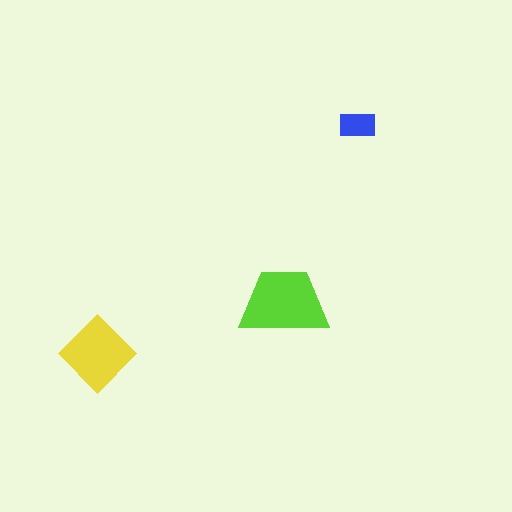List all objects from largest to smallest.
The lime trapezoid, the yellow diamond, the blue rectangle.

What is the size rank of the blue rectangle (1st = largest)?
3rd.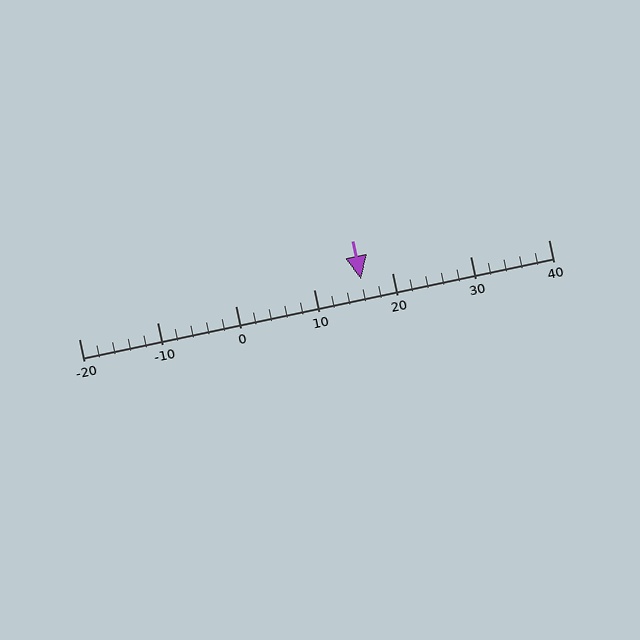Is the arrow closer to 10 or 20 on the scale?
The arrow is closer to 20.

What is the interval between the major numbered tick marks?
The major tick marks are spaced 10 units apart.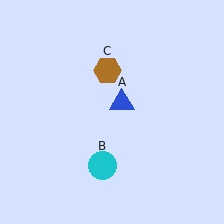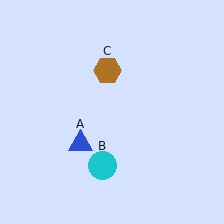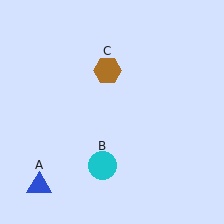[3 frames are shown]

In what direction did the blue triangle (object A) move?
The blue triangle (object A) moved down and to the left.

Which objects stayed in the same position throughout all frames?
Cyan circle (object B) and brown hexagon (object C) remained stationary.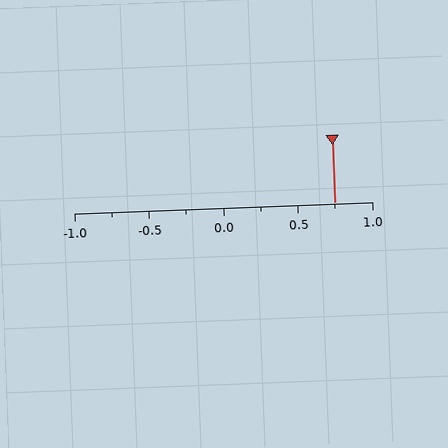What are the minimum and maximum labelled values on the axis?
The axis runs from -1.0 to 1.0.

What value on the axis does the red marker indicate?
The marker indicates approximately 0.75.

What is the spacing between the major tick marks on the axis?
The major ticks are spaced 0.5 apart.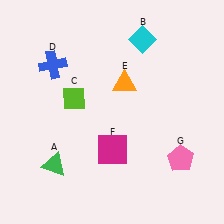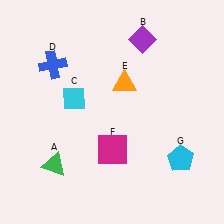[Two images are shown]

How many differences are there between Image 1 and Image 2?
There are 3 differences between the two images.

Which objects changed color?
B changed from cyan to purple. C changed from lime to cyan. G changed from pink to cyan.